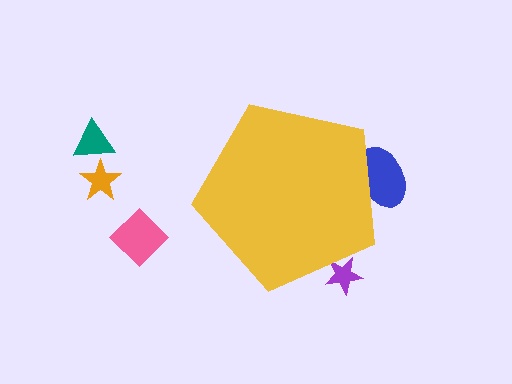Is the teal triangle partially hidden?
No, the teal triangle is fully visible.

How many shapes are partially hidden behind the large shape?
2 shapes are partially hidden.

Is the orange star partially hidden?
No, the orange star is fully visible.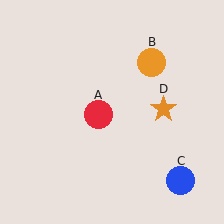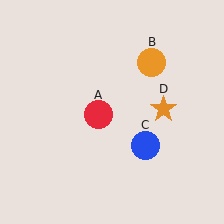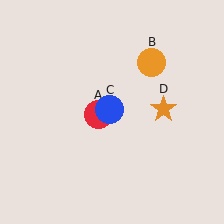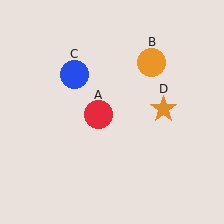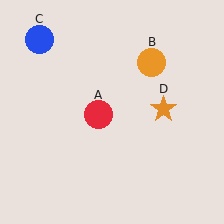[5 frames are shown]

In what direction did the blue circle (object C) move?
The blue circle (object C) moved up and to the left.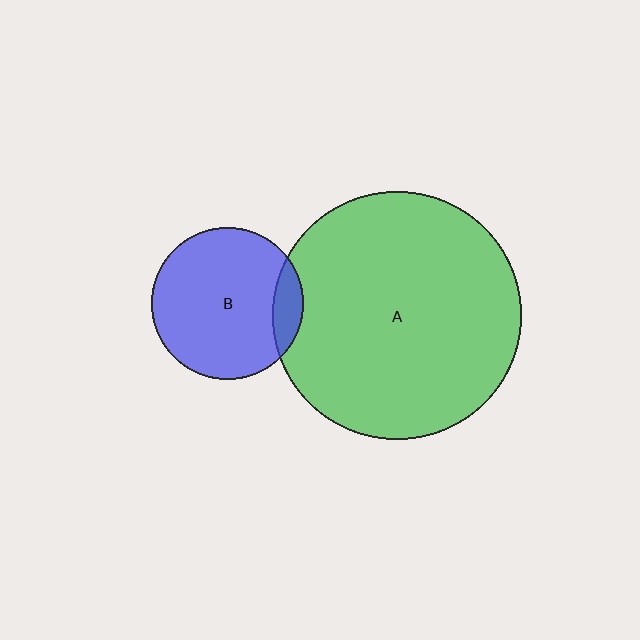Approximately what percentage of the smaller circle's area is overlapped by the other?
Approximately 10%.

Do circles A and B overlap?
Yes.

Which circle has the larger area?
Circle A (green).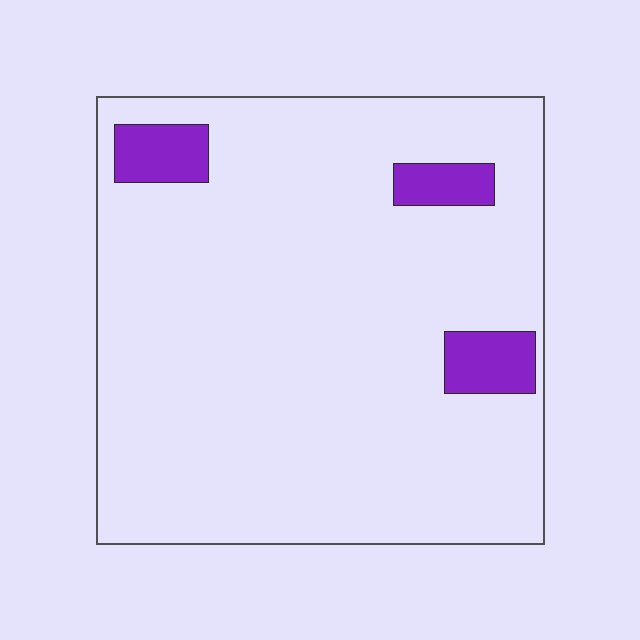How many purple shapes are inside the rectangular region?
3.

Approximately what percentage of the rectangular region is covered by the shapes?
Approximately 10%.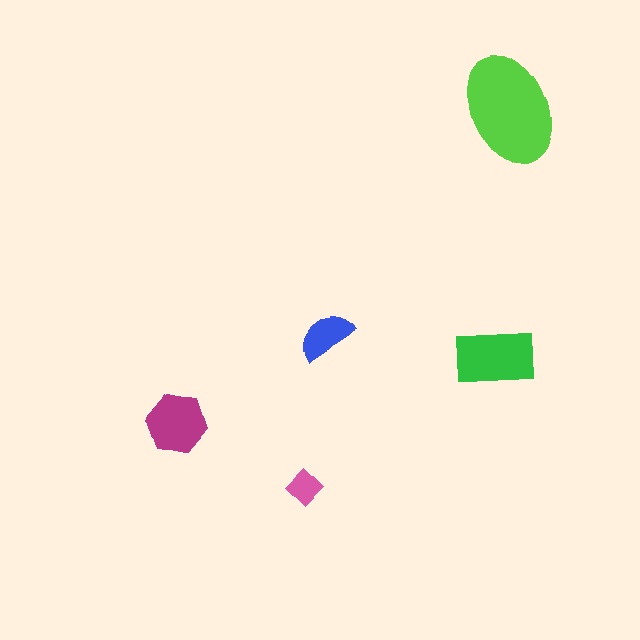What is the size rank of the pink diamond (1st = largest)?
5th.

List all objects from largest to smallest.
The lime ellipse, the green rectangle, the magenta hexagon, the blue semicircle, the pink diamond.